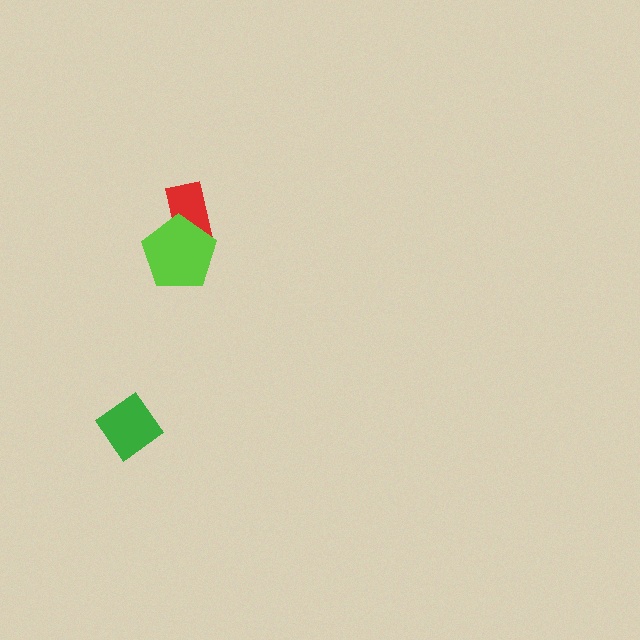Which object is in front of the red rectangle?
The lime pentagon is in front of the red rectangle.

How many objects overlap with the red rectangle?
1 object overlaps with the red rectangle.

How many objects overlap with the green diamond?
0 objects overlap with the green diamond.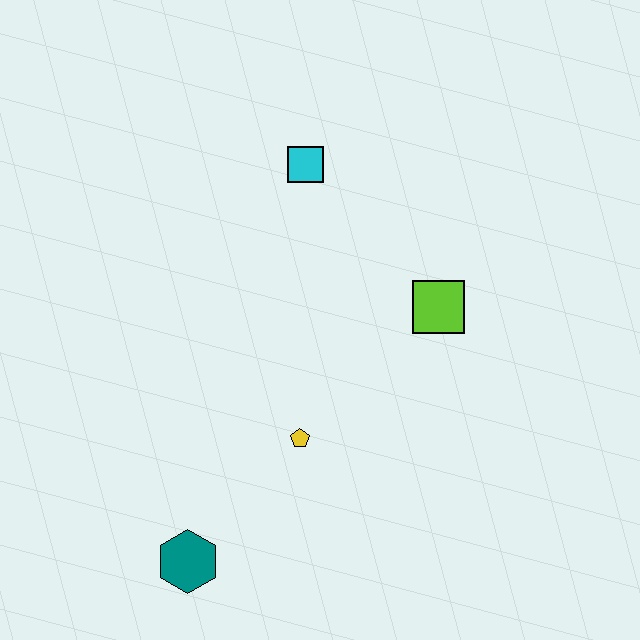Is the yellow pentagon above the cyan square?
No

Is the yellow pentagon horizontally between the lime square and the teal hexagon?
Yes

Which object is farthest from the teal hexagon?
The cyan square is farthest from the teal hexagon.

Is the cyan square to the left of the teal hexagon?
No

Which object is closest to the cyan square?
The lime square is closest to the cyan square.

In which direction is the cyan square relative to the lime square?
The cyan square is above the lime square.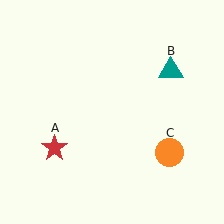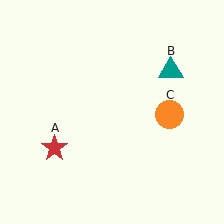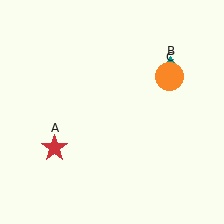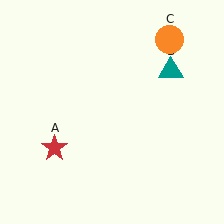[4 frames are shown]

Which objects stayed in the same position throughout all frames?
Red star (object A) and teal triangle (object B) remained stationary.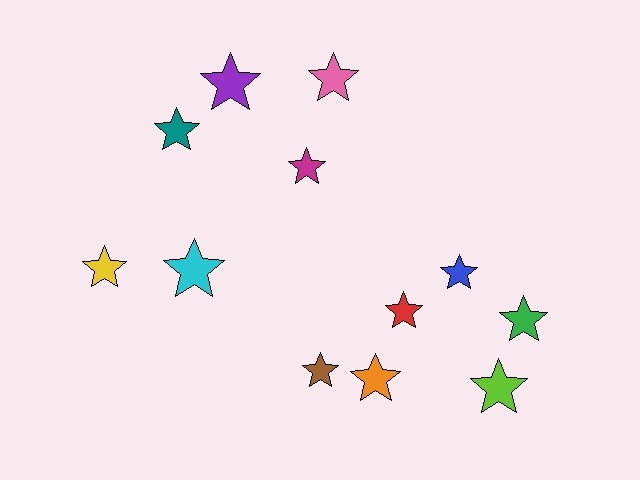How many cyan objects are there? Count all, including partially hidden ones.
There is 1 cyan object.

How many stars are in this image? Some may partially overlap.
There are 12 stars.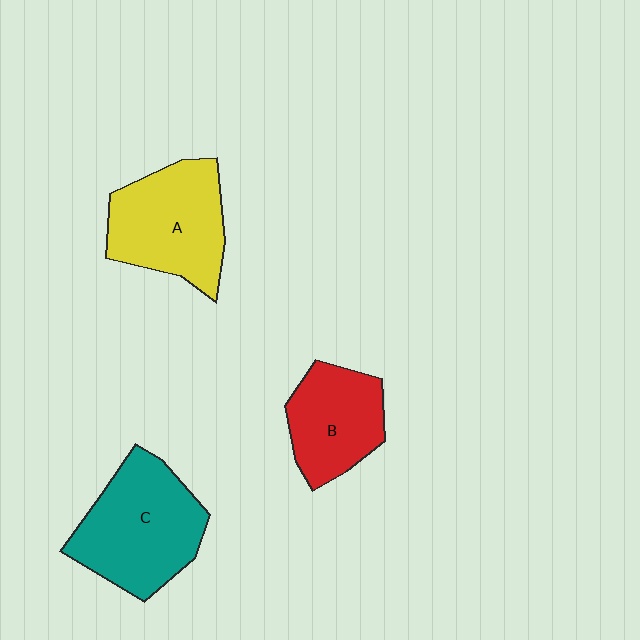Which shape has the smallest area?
Shape B (red).